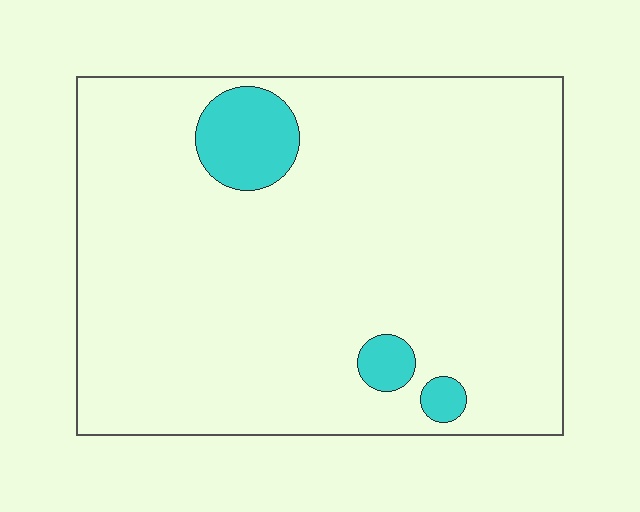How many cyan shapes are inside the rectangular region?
3.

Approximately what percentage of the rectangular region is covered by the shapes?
Approximately 5%.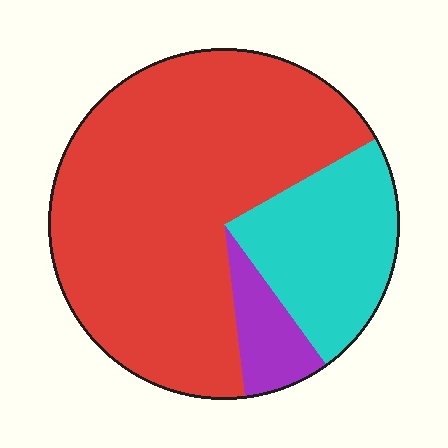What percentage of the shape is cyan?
Cyan takes up about one quarter (1/4) of the shape.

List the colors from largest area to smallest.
From largest to smallest: red, cyan, purple.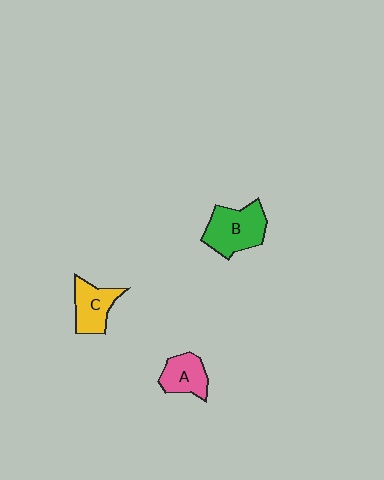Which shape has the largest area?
Shape B (green).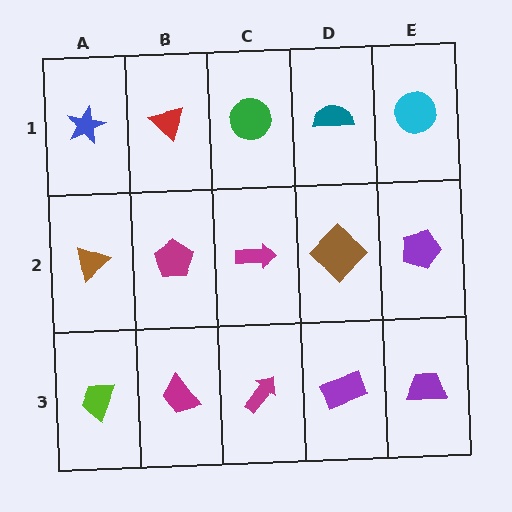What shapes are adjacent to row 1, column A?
A brown triangle (row 2, column A), a red triangle (row 1, column B).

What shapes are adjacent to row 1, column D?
A brown diamond (row 2, column D), a green circle (row 1, column C), a cyan circle (row 1, column E).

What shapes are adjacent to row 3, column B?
A magenta pentagon (row 2, column B), a lime trapezoid (row 3, column A), a magenta arrow (row 3, column C).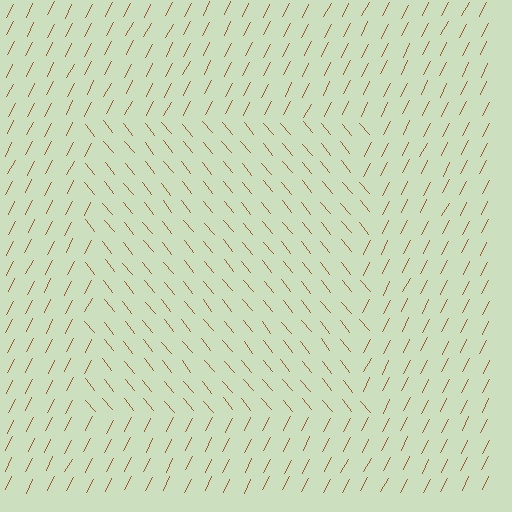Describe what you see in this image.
The image is filled with small brown line segments. A rectangle region in the image has lines oriented differently from the surrounding lines, creating a visible texture boundary.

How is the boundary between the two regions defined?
The boundary is defined purely by a change in line orientation (approximately 66 degrees difference). All lines are the same color and thickness.